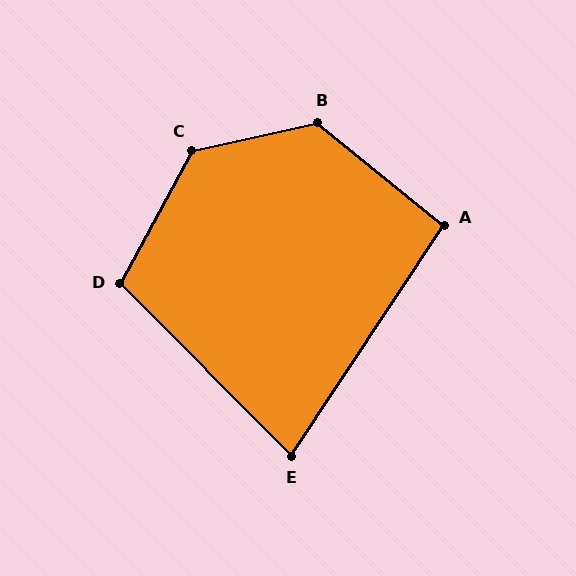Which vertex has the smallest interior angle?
E, at approximately 78 degrees.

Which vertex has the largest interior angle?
C, at approximately 131 degrees.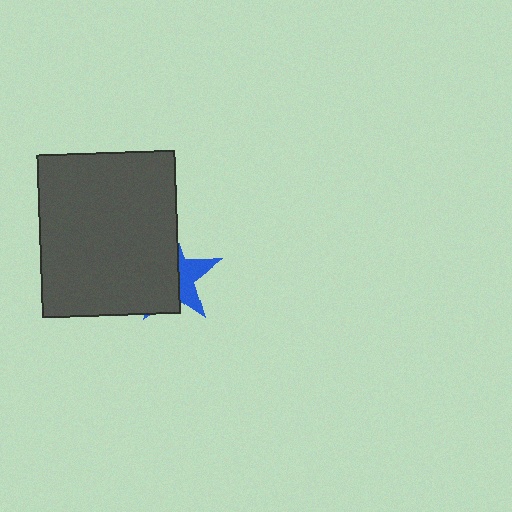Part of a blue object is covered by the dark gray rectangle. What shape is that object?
It is a star.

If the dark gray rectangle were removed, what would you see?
You would see the complete blue star.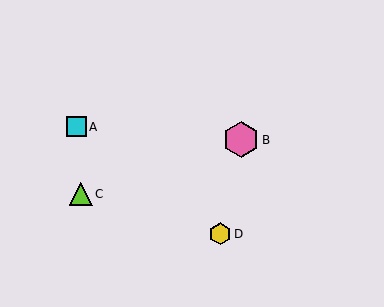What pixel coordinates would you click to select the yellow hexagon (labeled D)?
Click at (220, 234) to select the yellow hexagon D.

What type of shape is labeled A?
Shape A is a cyan square.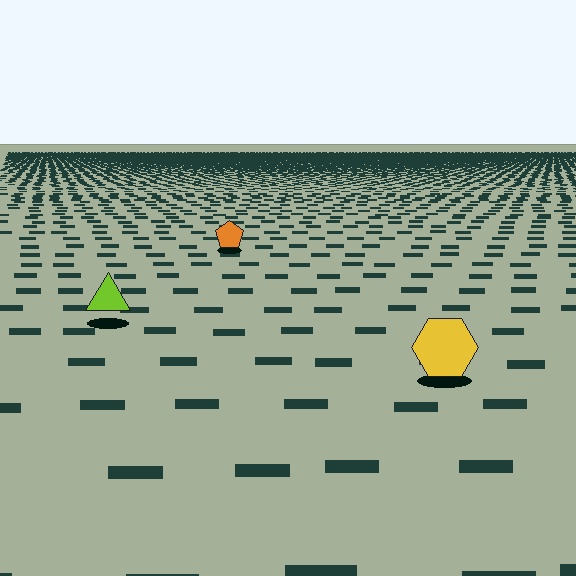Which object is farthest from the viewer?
The orange pentagon is farthest from the viewer. It appears smaller and the ground texture around it is denser.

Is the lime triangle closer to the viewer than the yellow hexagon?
No. The yellow hexagon is closer — you can tell from the texture gradient: the ground texture is coarser near it.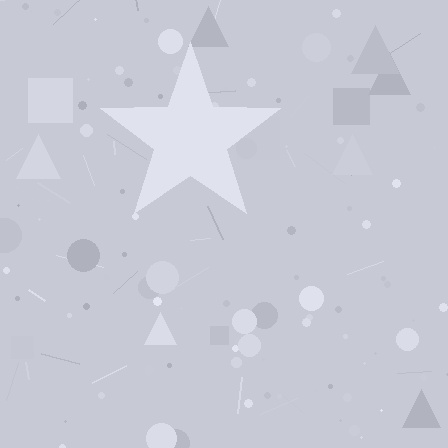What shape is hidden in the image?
A star is hidden in the image.